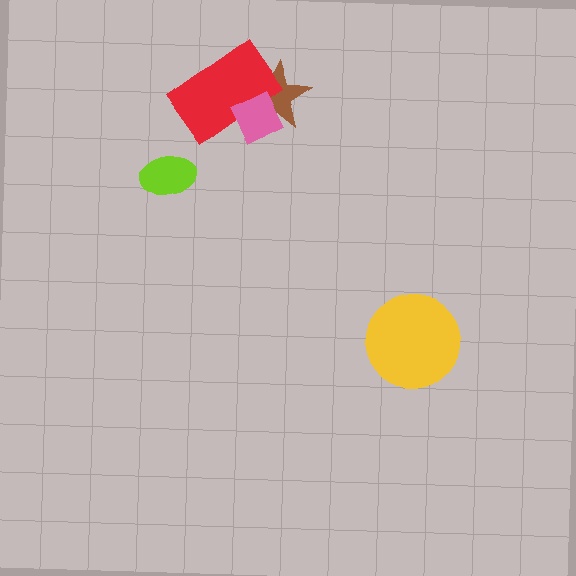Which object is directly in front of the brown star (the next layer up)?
The red rectangle is directly in front of the brown star.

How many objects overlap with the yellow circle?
0 objects overlap with the yellow circle.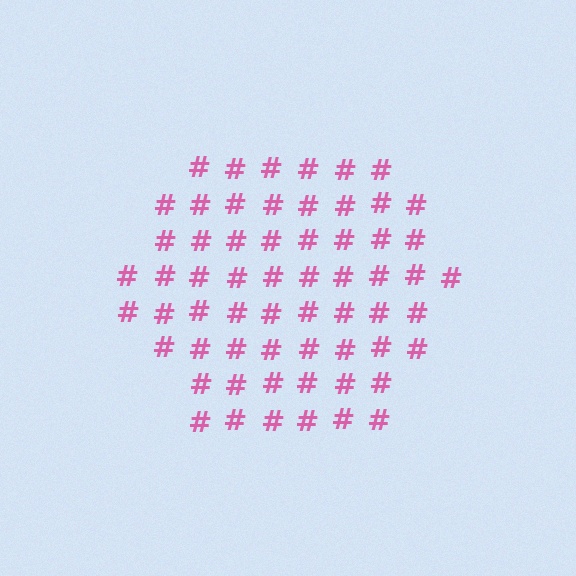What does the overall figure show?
The overall figure shows a hexagon.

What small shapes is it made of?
It is made of small hash symbols.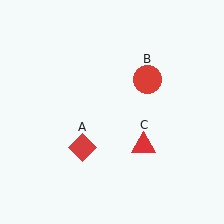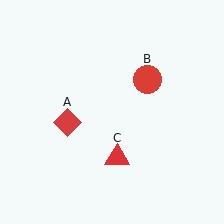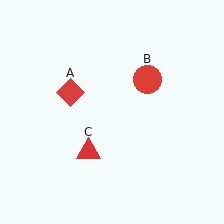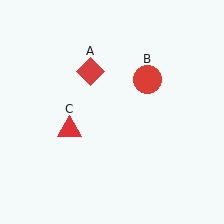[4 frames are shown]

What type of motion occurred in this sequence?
The red diamond (object A), red triangle (object C) rotated clockwise around the center of the scene.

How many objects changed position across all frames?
2 objects changed position: red diamond (object A), red triangle (object C).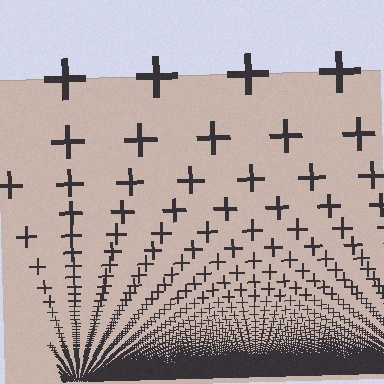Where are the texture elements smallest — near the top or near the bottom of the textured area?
Near the bottom.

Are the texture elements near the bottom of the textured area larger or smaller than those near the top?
Smaller. The gradient is inverted — elements near the bottom are smaller and denser.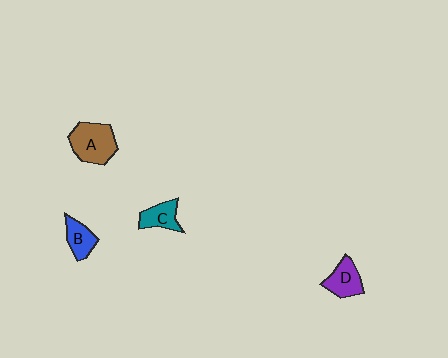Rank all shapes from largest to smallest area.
From largest to smallest: A (brown), D (purple), C (teal), B (blue).